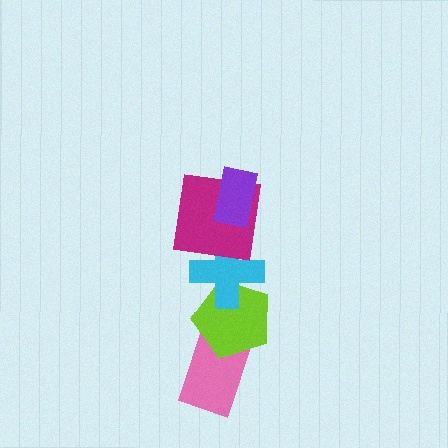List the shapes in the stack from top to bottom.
From top to bottom: the purple rectangle, the magenta square, the cyan cross, the lime pentagon, the pink rectangle.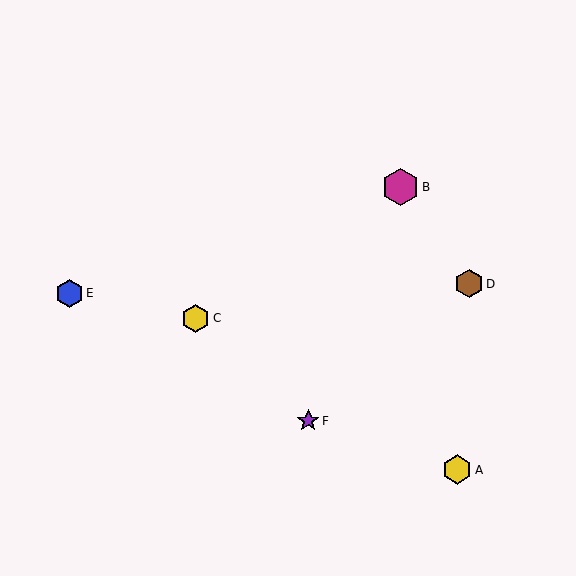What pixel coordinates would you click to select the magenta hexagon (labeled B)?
Click at (401, 187) to select the magenta hexagon B.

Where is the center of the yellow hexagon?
The center of the yellow hexagon is at (457, 470).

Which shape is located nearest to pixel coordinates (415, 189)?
The magenta hexagon (labeled B) at (401, 187) is nearest to that location.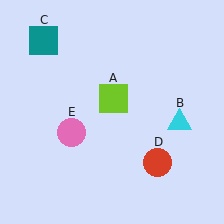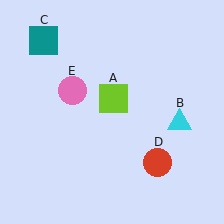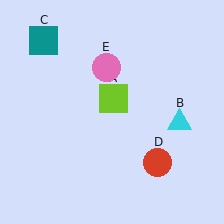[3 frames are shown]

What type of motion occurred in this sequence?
The pink circle (object E) rotated clockwise around the center of the scene.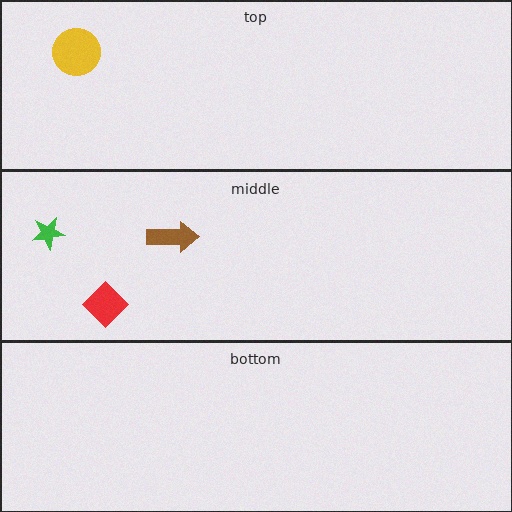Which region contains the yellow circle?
The top region.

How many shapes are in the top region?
1.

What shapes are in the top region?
The yellow circle.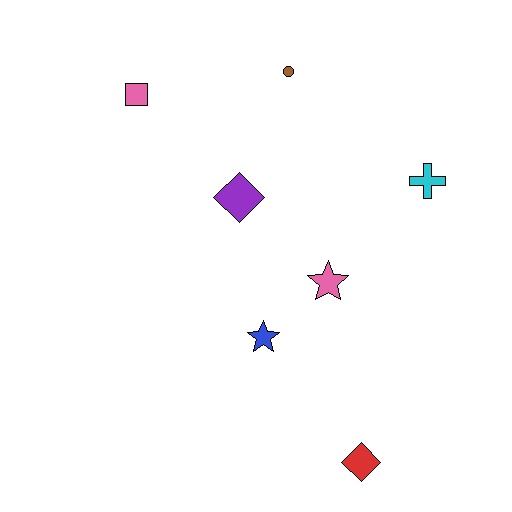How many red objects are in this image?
There is 1 red object.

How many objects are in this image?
There are 7 objects.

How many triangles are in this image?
There are no triangles.